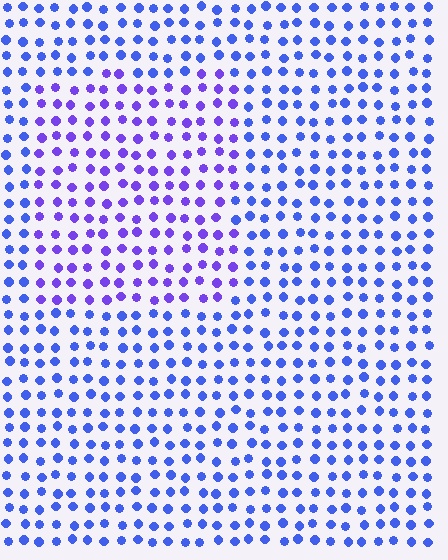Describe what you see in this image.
The image is filled with small blue elements in a uniform arrangement. A rectangle-shaped region is visible where the elements are tinted to a slightly different hue, forming a subtle color boundary.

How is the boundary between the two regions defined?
The boundary is defined purely by a slight shift in hue (about 30 degrees). Spacing, size, and orientation are identical on both sides.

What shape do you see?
I see a rectangle.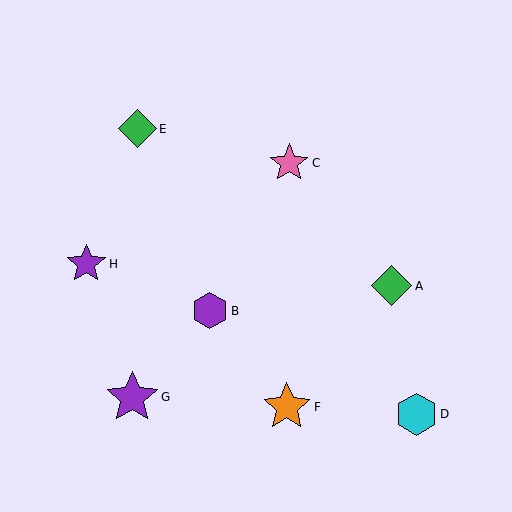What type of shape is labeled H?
Shape H is a purple star.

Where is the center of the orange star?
The center of the orange star is at (287, 407).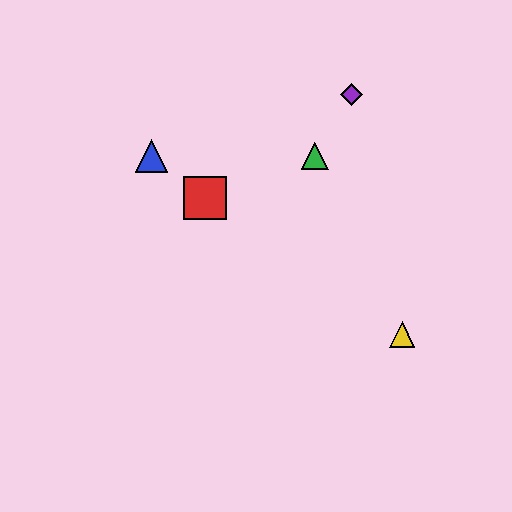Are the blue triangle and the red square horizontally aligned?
No, the blue triangle is at y≈156 and the red square is at y≈198.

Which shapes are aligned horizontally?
The blue triangle, the green triangle are aligned horizontally.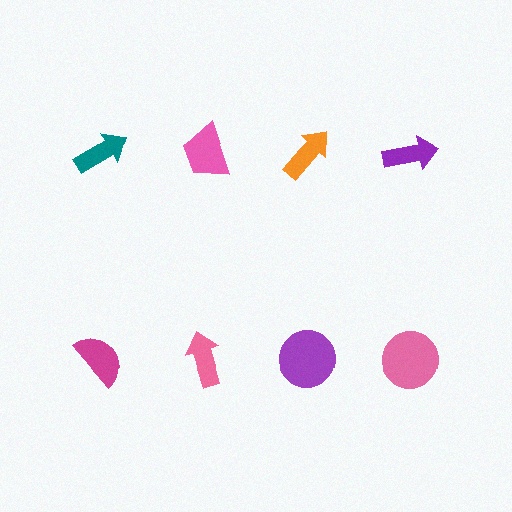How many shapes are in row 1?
4 shapes.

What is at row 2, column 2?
A pink arrow.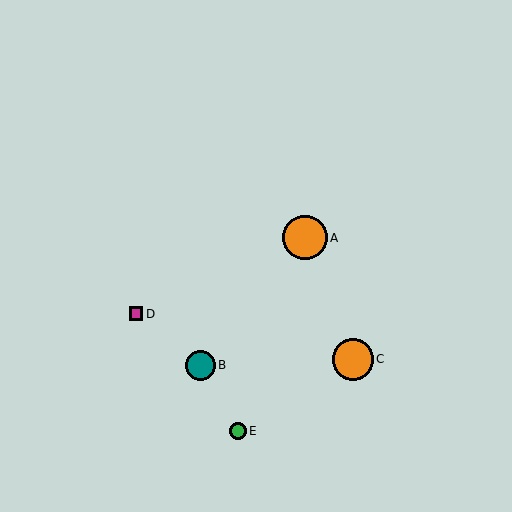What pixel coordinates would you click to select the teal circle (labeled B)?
Click at (200, 365) to select the teal circle B.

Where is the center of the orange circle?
The center of the orange circle is at (353, 359).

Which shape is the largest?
The orange circle (labeled A) is the largest.